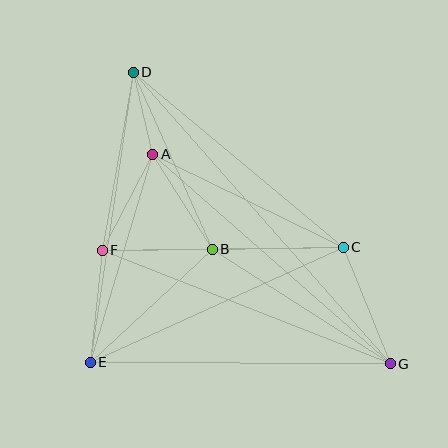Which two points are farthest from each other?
Points D and G are farthest from each other.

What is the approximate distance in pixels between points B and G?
The distance between B and G is approximately 212 pixels.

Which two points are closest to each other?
Points A and D are closest to each other.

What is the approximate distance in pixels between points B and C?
The distance between B and C is approximately 131 pixels.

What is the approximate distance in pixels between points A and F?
The distance between A and F is approximately 109 pixels.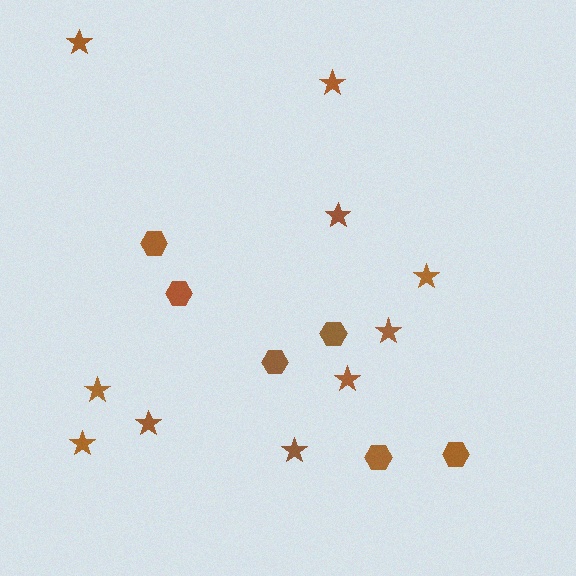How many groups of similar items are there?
There are 2 groups: one group of hexagons (6) and one group of stars (10).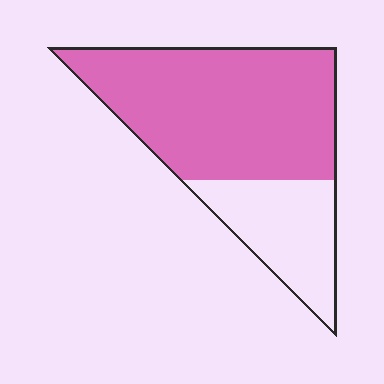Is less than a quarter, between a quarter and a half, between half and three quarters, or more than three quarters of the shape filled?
Between half and three quarters.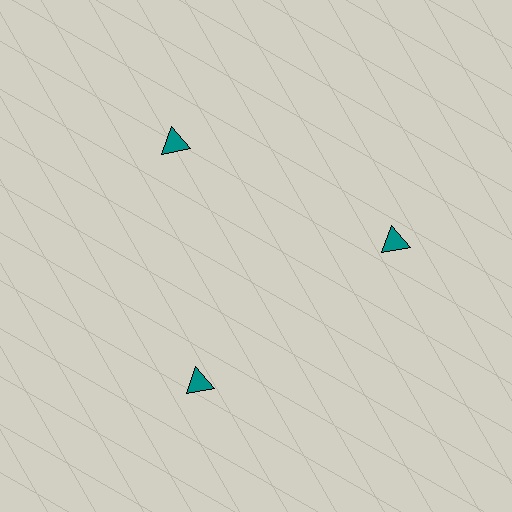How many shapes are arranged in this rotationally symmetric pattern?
There are 3 shapes, arranged in 3 groups of 1.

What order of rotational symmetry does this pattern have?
This pattern has 3-fold rotational symmetry.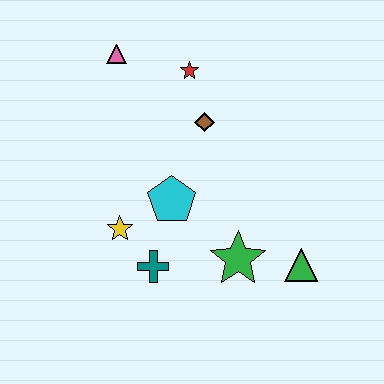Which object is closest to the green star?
The green triangle is closest to the green star.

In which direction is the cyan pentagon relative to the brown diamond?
The cyan pentagon is below the brown diamond.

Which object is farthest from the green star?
The pink triangle is farthest from the green star.